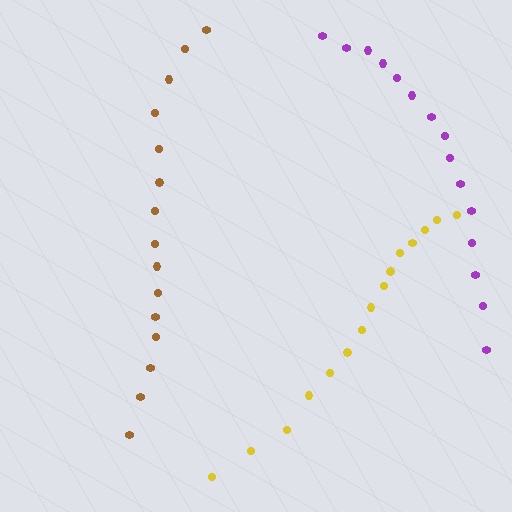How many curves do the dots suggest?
There are 3 distinct paths.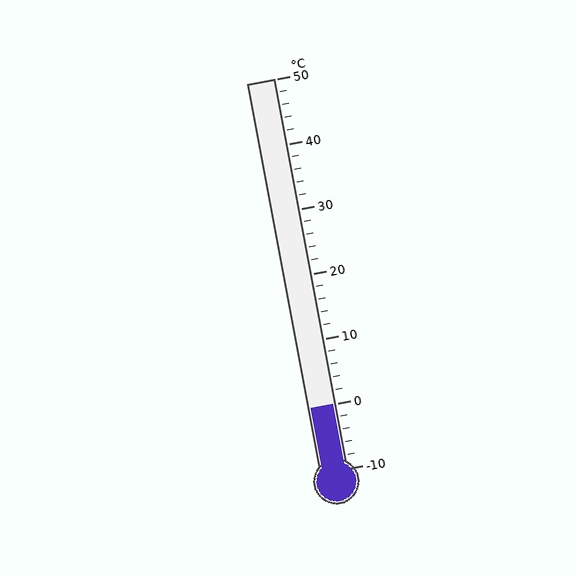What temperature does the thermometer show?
The thermometer shows approximately 0°C.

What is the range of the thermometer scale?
The thermometer scale ranges from -10°C to 50°C.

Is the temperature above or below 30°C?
The temperature is below 30°C.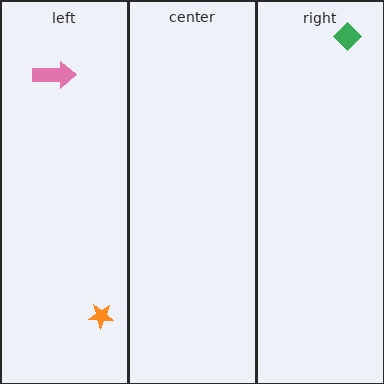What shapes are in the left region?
The orange star, the pink arrow.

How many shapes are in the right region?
1.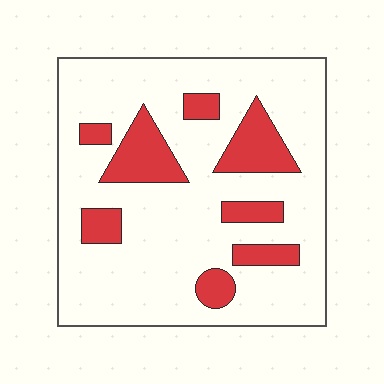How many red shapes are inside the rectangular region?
8.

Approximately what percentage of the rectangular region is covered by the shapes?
Approximately 20%.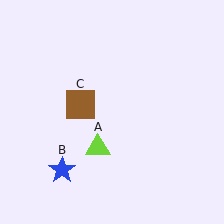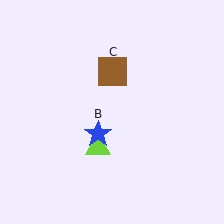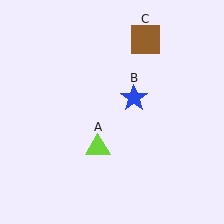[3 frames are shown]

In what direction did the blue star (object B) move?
The blue star (object B) moved up and to the right.